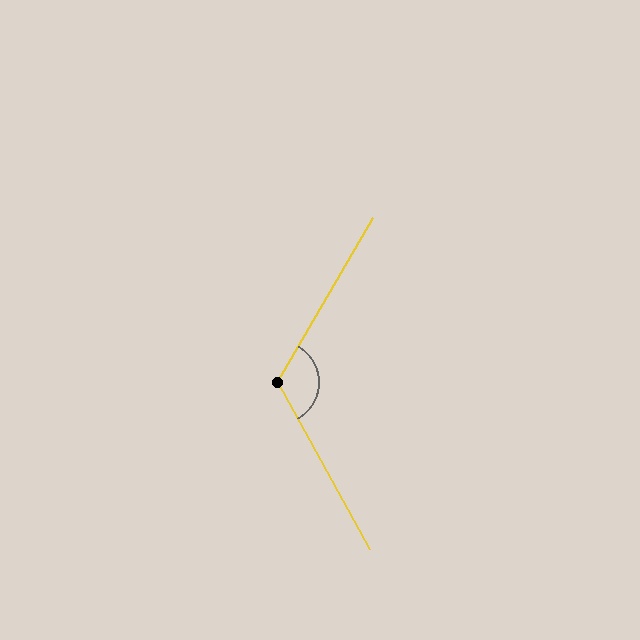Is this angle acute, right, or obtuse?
It is obtuse.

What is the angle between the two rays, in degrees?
Approximately 121 degrees.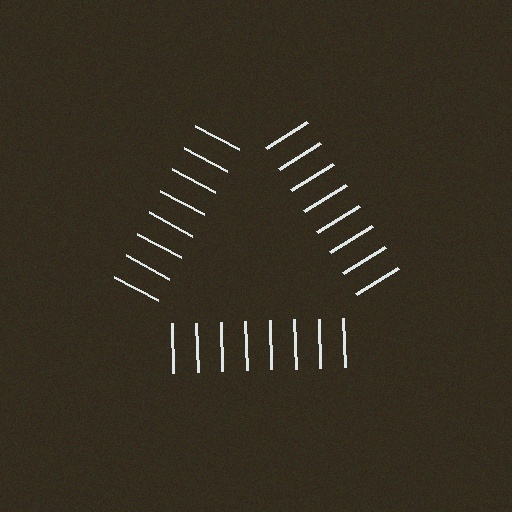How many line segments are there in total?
24 — 8 along each of the 3 edges.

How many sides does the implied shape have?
3 sides — the line-ends trace a triangle.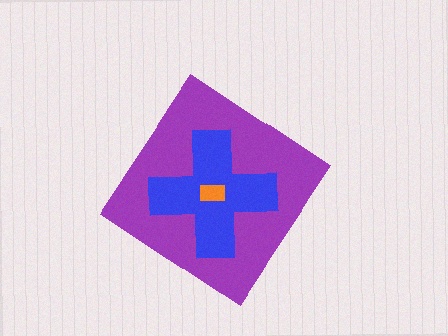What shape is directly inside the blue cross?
The orange rectangle.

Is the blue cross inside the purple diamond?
Yes.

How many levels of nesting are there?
3.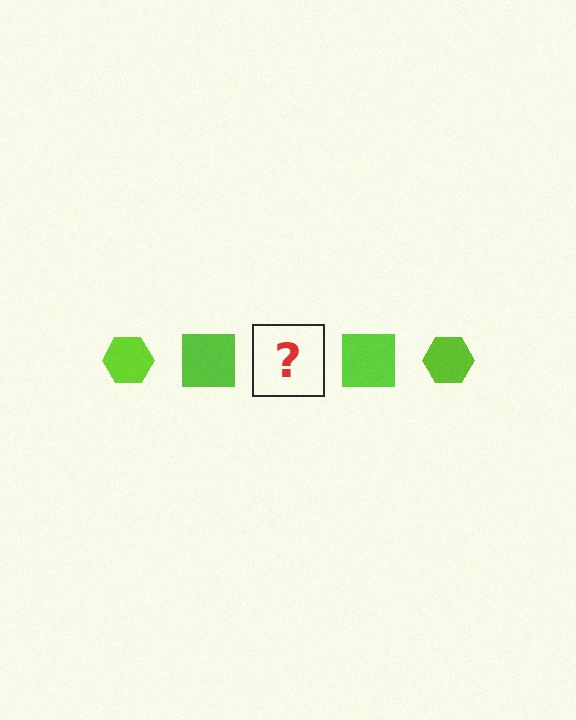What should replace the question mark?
The question mark should be replaced with a lime hexagon.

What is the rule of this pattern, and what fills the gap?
The rule is that the pattern cycles through hexagon, square shapes in lime. The gap should be filled with a lime hexagon.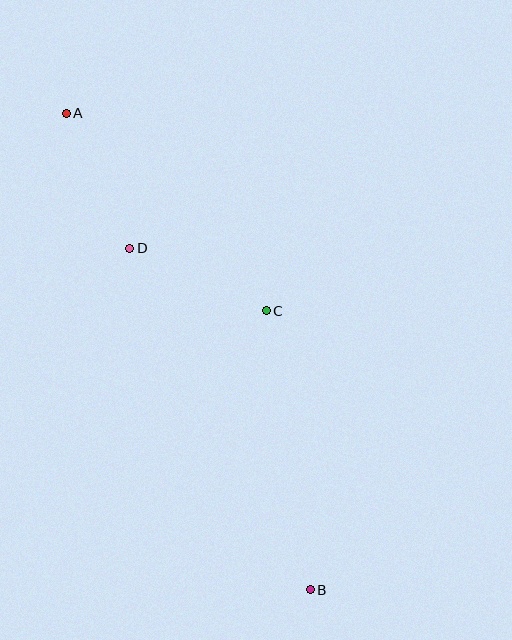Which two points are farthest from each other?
Points A and B are farthest from each other.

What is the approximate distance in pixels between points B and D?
The distance between B and D is approximately 387 pixels.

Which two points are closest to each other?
Points A and D are closest to each other.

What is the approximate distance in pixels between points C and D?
The distance between C and D is approximately 150 pixels.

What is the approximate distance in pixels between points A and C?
The distance between A and C is approximately 281 pixels.